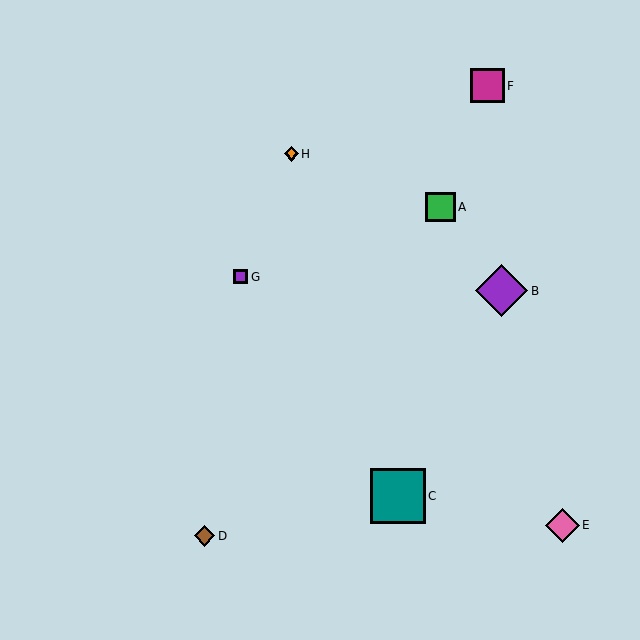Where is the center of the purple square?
The center of the purple square is at (241, 277).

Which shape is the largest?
The teal square (labeled C) is the largest.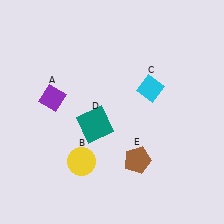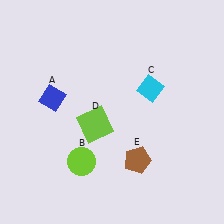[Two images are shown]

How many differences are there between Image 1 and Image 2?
There are 3 differences between the two images.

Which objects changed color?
A changed from purple to blue. B changed from yellow to lime. D changed from teal to lime.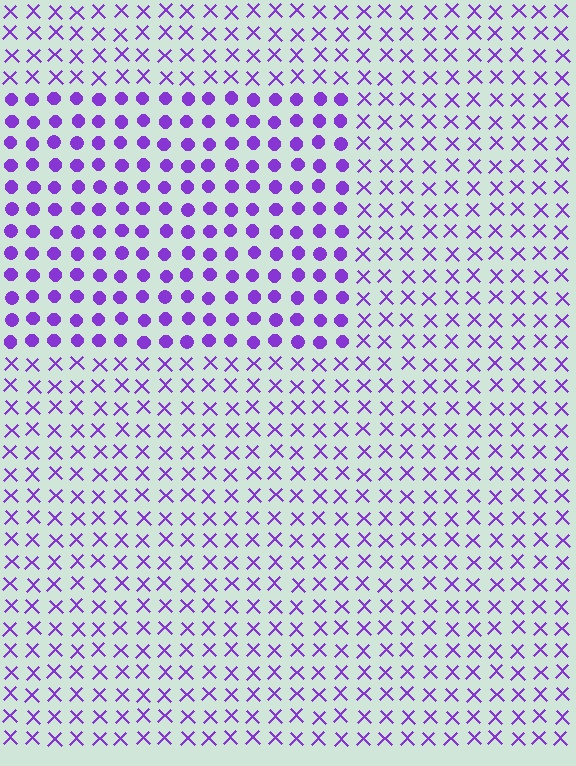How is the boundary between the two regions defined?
The boundary is defined by a change in element shape: circles inside vs. X marks outside. All elements share the same color and spacing.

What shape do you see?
I see a rectangle.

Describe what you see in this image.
The image is filled with small purple elements arranged in a uniform grid. A rectangle-shaped region contains circles, while the surrounding area contains X marks. The boundary is defined purely by the change in element shape.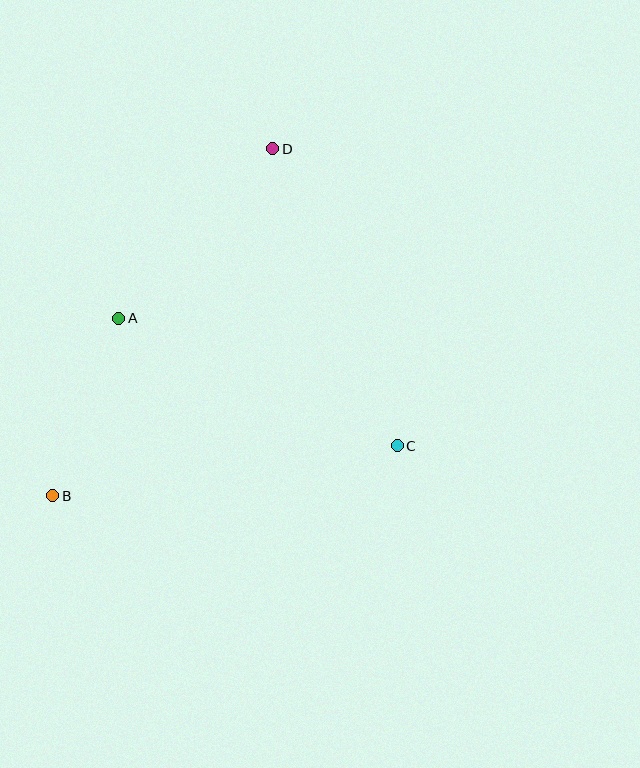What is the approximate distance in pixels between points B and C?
The distance between B and C is approximately 348 pixels.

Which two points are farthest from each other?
Points B and D are farthest from each other.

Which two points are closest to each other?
Points A and B are closest to each other.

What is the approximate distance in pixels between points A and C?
The distance between A and C is approximately 306 pixels.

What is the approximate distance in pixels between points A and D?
The distance between A and D is approximately 229 pixels.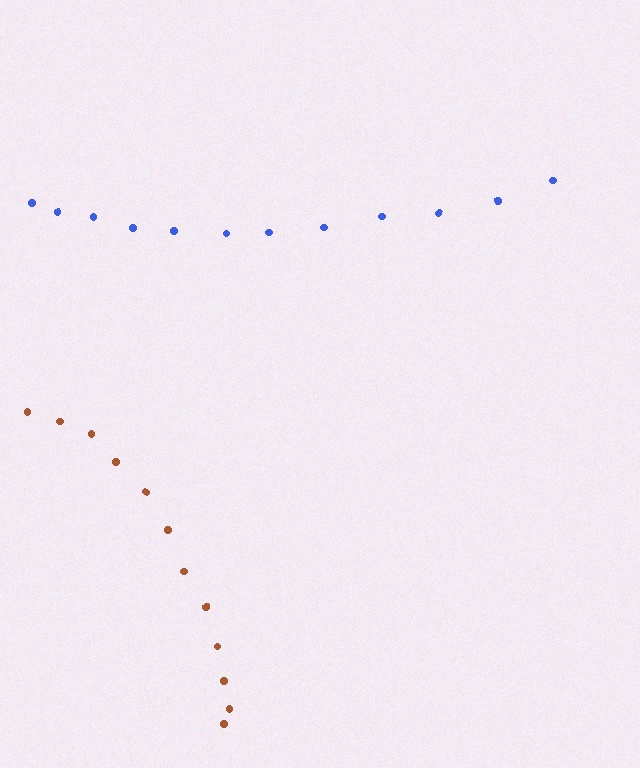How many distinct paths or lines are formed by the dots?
There are 2 distinct paths.